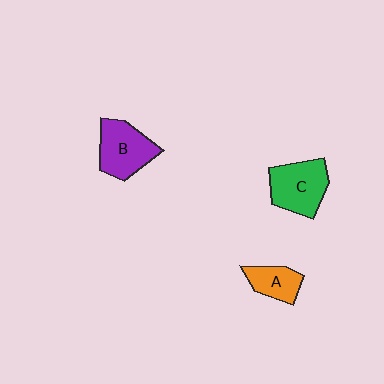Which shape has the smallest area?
Shape A (orange).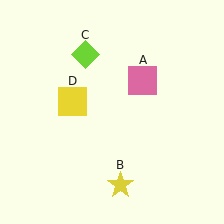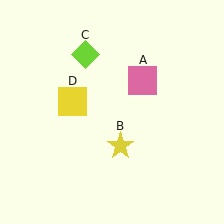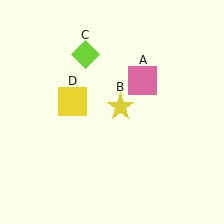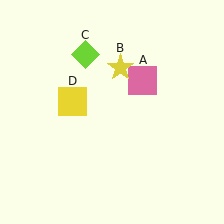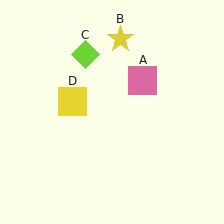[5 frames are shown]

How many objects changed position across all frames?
1 object changed position: yellow star (object B).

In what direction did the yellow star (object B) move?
The yellow star (object B) moved up.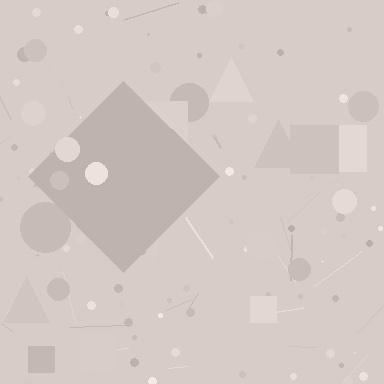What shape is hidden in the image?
A diamond is hidden in the image.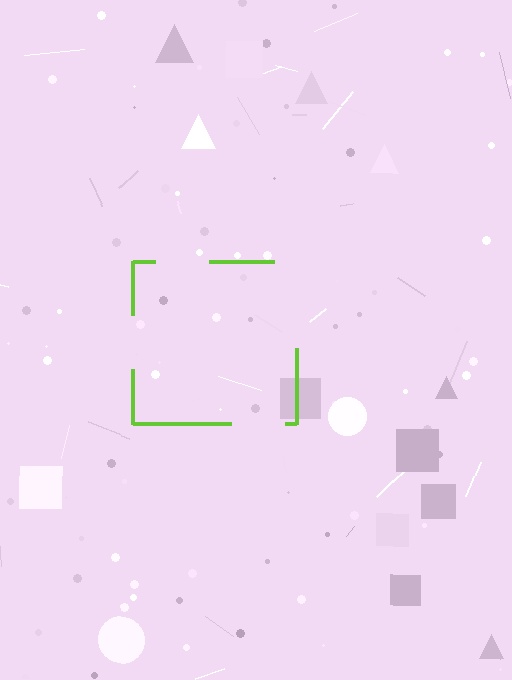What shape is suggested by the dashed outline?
The dashed outline suggests a square.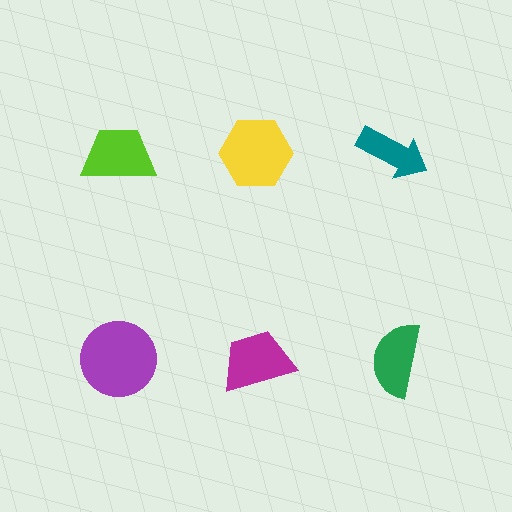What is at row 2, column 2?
A magenta trapezoid.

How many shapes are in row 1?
3 shapes.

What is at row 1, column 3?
A teal arrow.